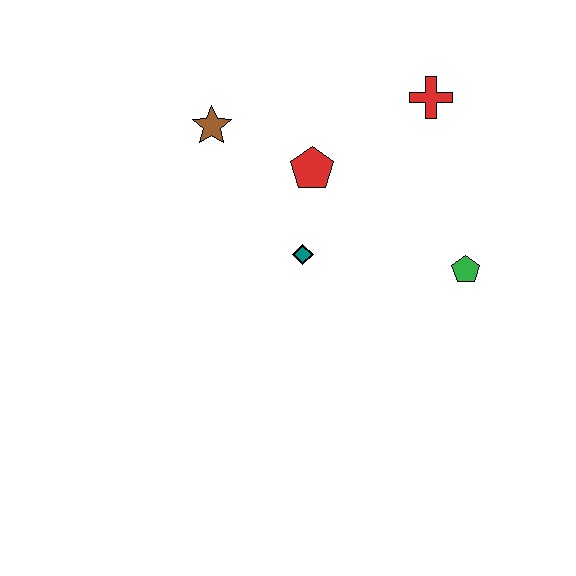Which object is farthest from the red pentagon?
The green pentagon is farthest from the red pentagon.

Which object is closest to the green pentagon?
The teal diamond is closest to the green pentagon.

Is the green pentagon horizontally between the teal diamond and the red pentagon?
No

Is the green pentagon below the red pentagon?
Yes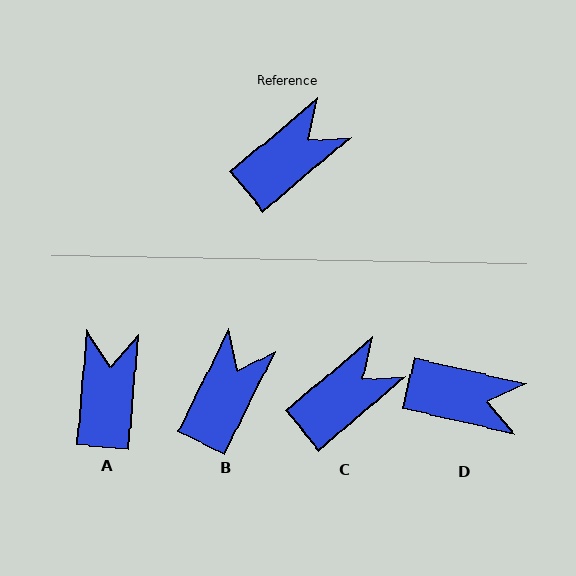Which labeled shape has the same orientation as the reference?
C.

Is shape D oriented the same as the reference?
No, it is off by about 53 degrees.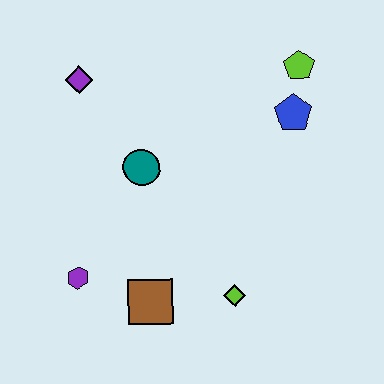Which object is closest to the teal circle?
The purple diamond is closest to the teal circle.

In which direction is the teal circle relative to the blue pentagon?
The teal circle is to the left of the blue pentagon.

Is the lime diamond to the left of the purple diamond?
No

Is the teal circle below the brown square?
No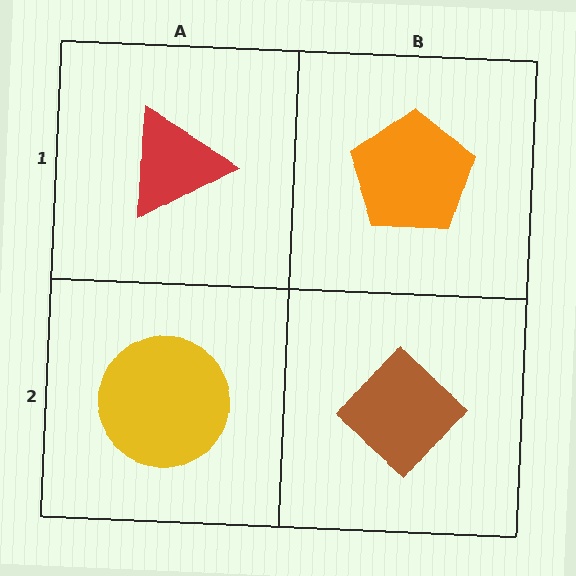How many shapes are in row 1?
2 shapes.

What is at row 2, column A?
A yellow circle.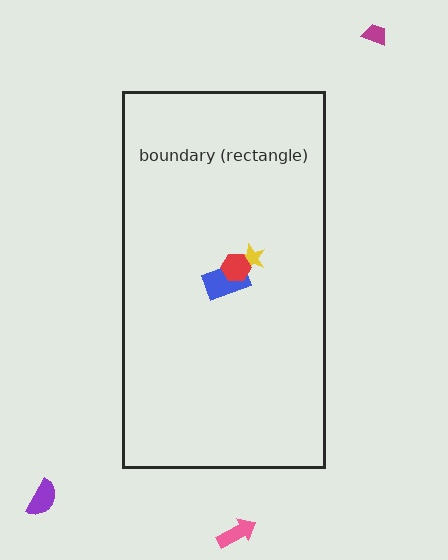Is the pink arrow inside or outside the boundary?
Outside.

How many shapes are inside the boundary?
3 inside, 3 outside.